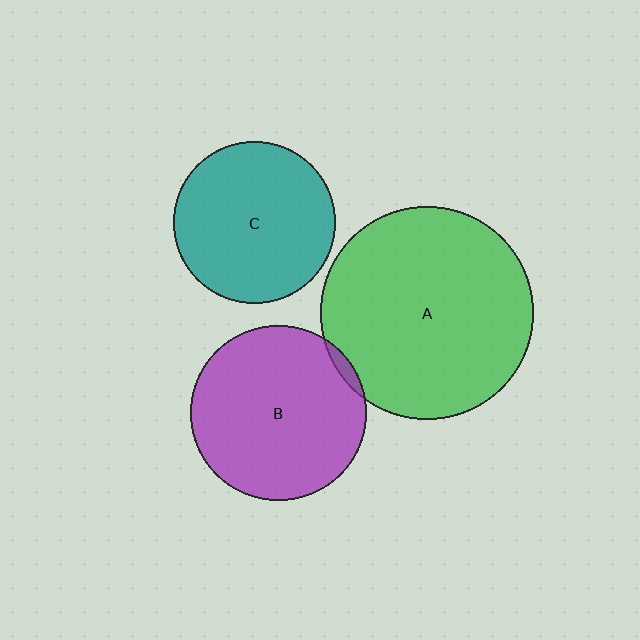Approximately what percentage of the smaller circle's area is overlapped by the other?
Approximately 5%.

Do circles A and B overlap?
Yes.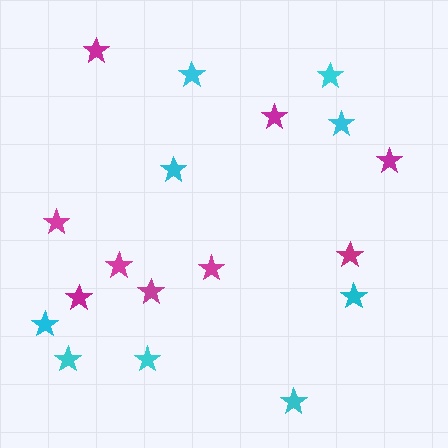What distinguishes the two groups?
There are 2 groups: one group of cyan stars (9) and one group of magenta stars (9).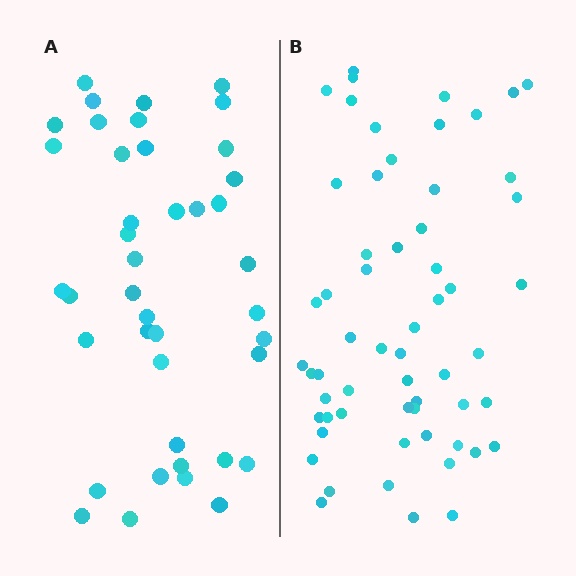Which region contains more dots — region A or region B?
Region B (the right region) has more dots.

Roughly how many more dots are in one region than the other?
Region B has approximately 20 more dots than region A.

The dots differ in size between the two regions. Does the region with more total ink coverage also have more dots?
No. Region A has more total ink coverage because its dots are larger, but region B actually contains more individual dots. Total area can be misleading — the number of items is what matters here.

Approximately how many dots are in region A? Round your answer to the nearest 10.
About 40 dots. (The exact count is 41, which rounds to 40.)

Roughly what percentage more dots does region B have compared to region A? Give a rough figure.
About 45% more.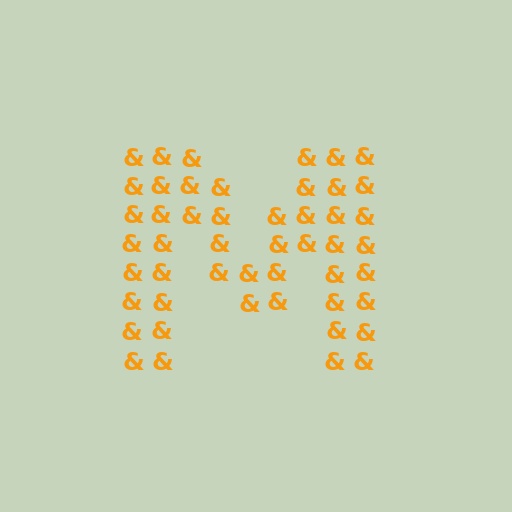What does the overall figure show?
The overall figure shows the letter M.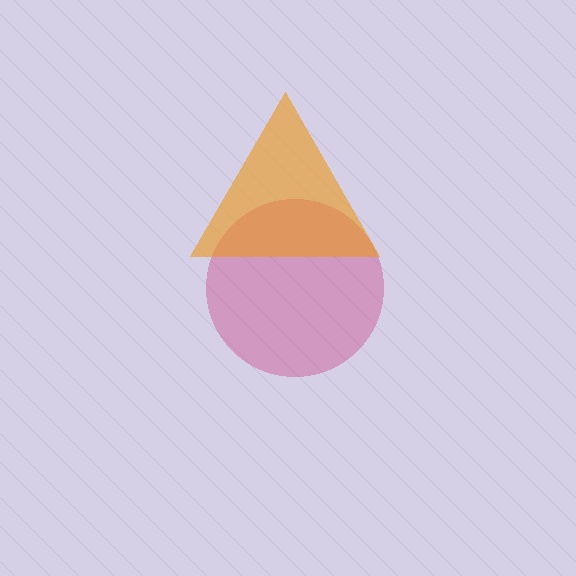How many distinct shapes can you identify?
There are 2 distinct shapes: a magenta circle, an orange triangle.